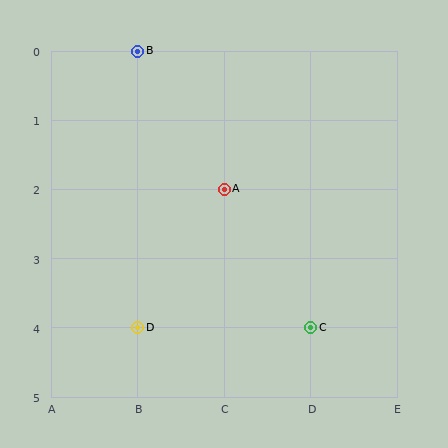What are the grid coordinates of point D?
Point D is at grid coordinates (B, 4).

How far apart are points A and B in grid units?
Points A and B are 1 column and 2 rows apart (about 2.2 grid units diagonally).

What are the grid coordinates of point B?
Point B is at grid coordinates (B, 0).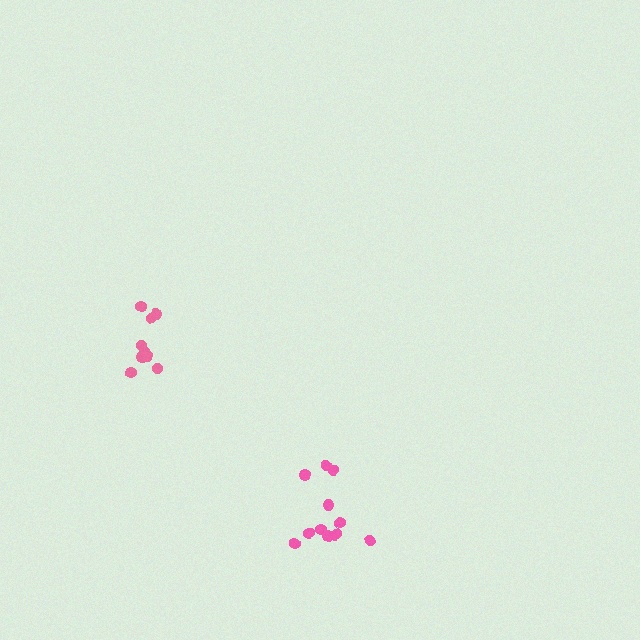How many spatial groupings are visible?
There are 2 spatial groupings.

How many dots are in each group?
Group 1: 12 dots, Group 2: 9 dots (21 total).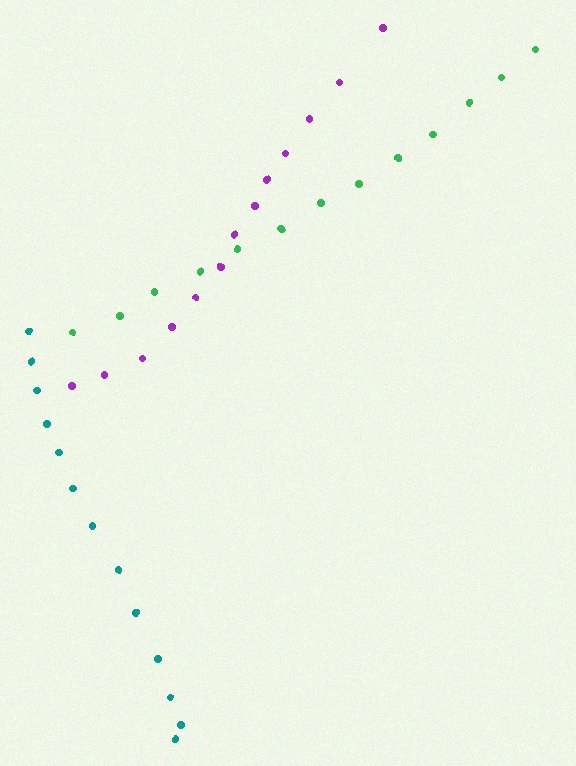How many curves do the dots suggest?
There are 3 distinct paths.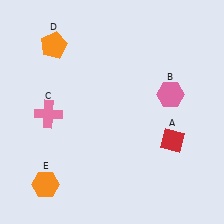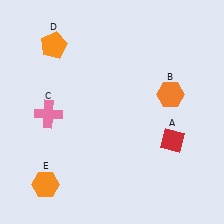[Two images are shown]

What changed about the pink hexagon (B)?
In Image 1, B is pink. In Image 2, it changed to orange.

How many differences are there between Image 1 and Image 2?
There is 1 difference between the two images.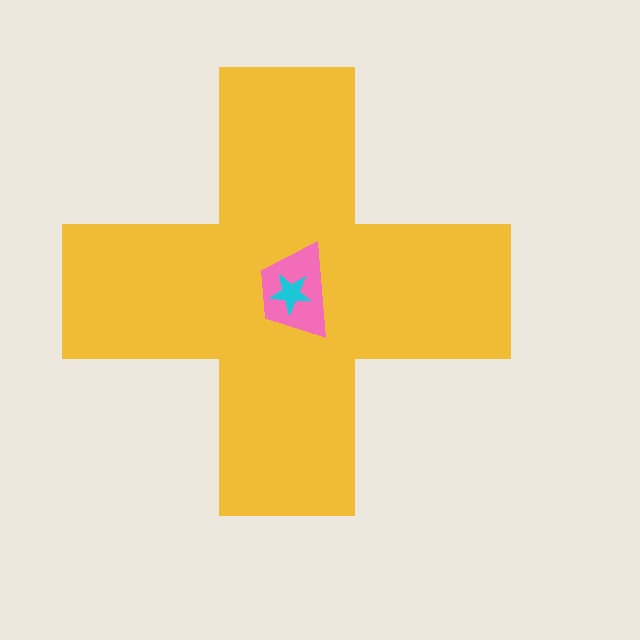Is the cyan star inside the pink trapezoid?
Yes.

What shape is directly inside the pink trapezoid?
The cyan star.